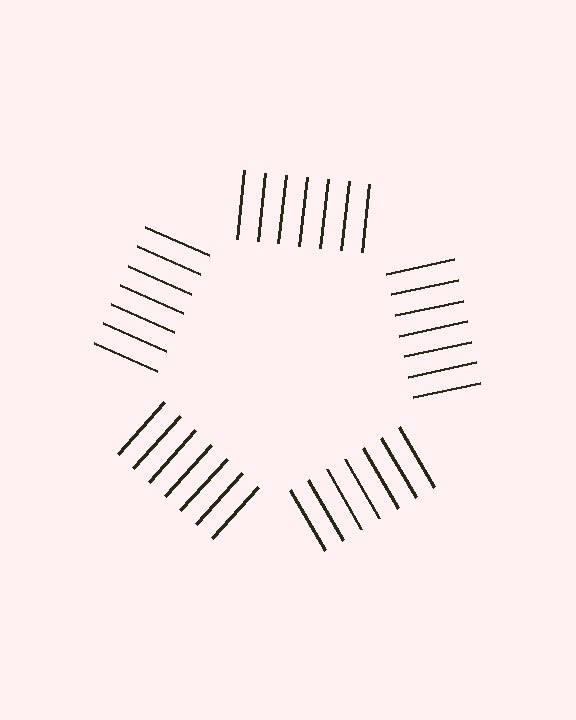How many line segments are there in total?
35 — 7 along each of the 5 edges.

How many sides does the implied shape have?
5 sides — the line-ends trace a pentagon.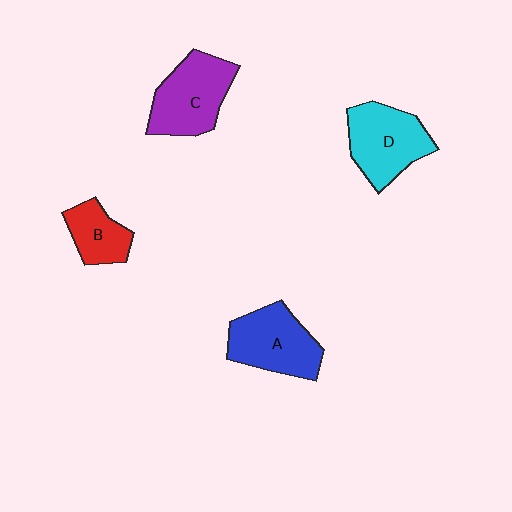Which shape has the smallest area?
Shape B (red).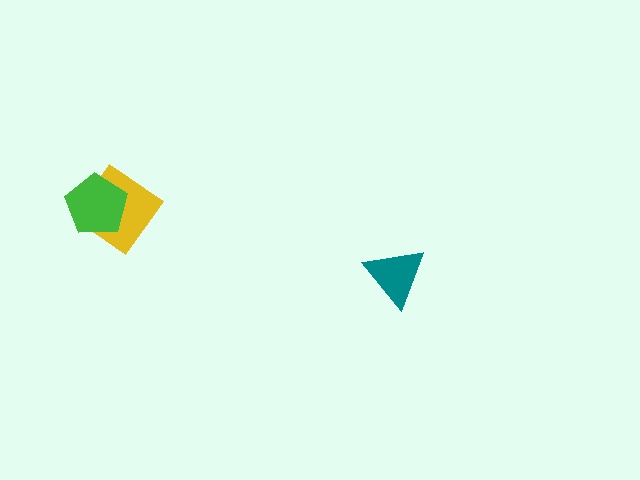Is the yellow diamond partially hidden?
Yes, it is partially covered by another shape.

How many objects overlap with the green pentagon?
1 object overlaps with the green pentagon.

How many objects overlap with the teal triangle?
0 objects overlap with the teal triangle.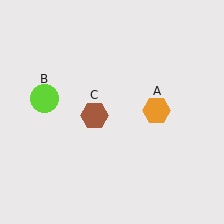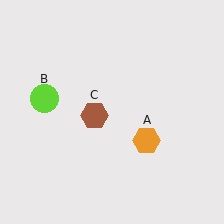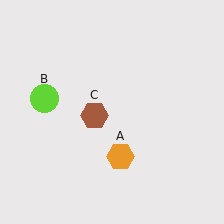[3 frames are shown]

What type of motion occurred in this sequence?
The orange hexagon (object A) rotated clockwise around the center of the scene.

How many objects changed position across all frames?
1 object changed position: orange hexagon (object A).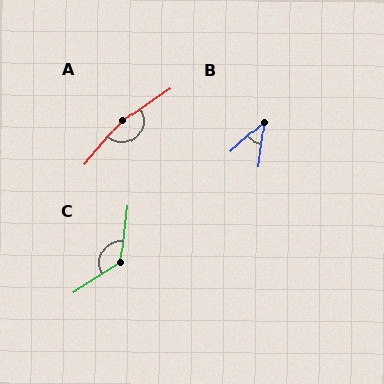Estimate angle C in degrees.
Approximately 130 degrees.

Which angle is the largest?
A, at approximately 165 degrees.